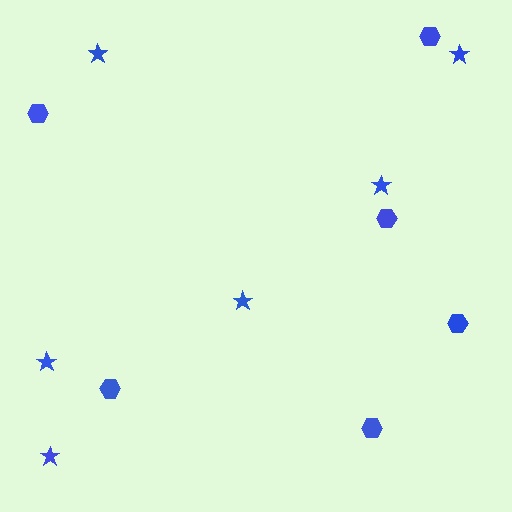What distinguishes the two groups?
There are 2 groups: one group of stars (6) and one group of hexagons (6).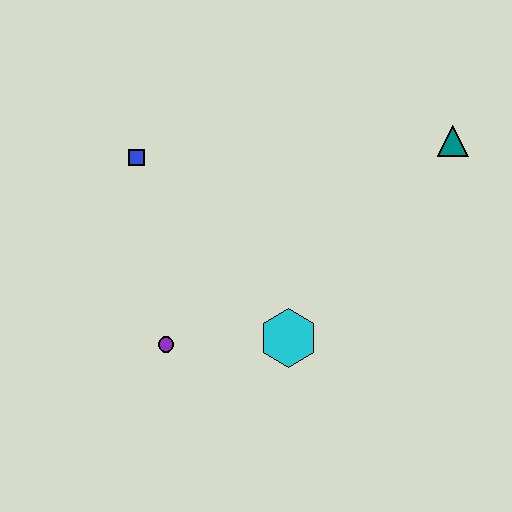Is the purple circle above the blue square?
No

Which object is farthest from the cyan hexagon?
The teal triangle is farthest from the cyan hexagon.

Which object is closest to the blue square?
The purple circle is closest to the blue square.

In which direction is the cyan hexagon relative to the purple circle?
The cyan hexagon is to the right of the purple circle.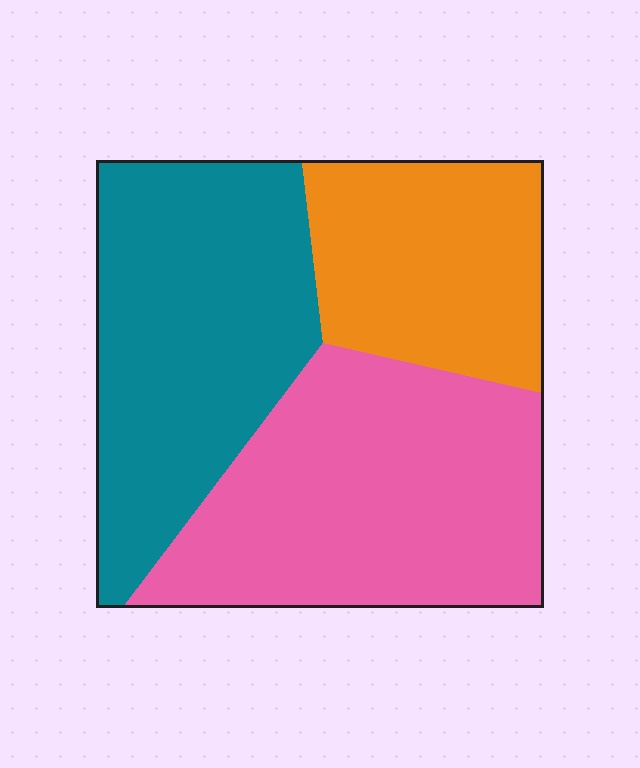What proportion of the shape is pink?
Pink covers roughly 40% of the shape.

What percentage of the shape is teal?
Teal takes up about three eighths (3/8) of the shape.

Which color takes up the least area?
Orange, at roughly 25%.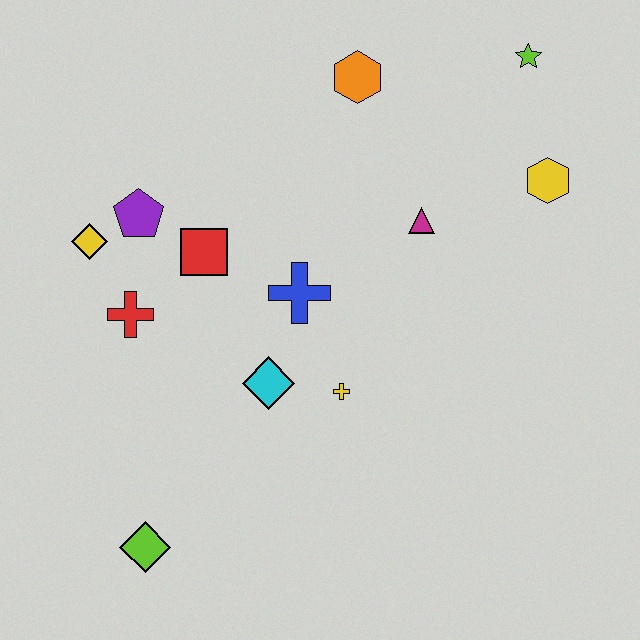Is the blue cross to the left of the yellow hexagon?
Yes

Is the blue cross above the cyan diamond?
Yes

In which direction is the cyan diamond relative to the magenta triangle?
The cyan diamond is below the magenta triangle.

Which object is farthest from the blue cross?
The lime star is farthest from the blue cross.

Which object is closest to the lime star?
The yellow hexagon is closest to the lime star.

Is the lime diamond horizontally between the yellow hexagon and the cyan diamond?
No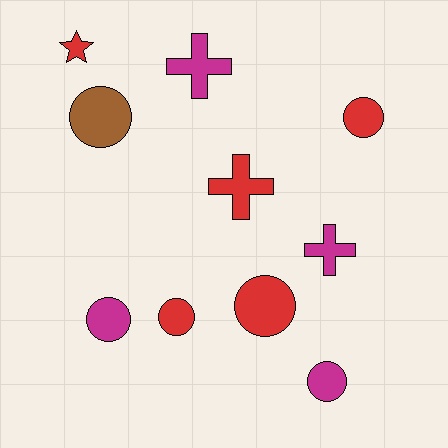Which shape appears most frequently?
Circle, with 6 objects.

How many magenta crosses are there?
There are 2 magenta crosses.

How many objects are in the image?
There are 10 objects.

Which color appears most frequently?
Red, with 5 objects.